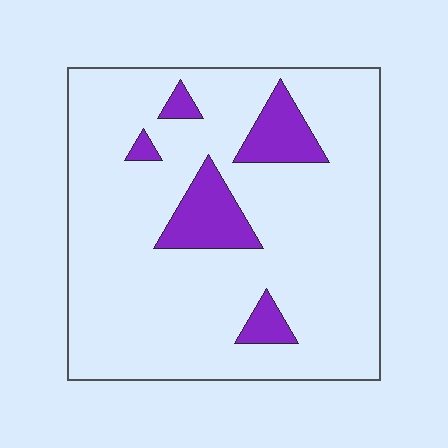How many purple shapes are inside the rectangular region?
5.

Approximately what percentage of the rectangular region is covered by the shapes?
Approximately 15%.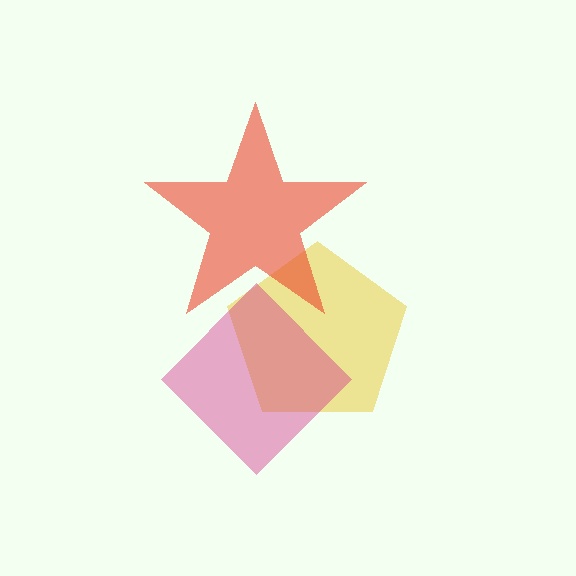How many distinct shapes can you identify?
There are 3 distinct shapes: a yellow pentagon, a red star, a magenta diamond.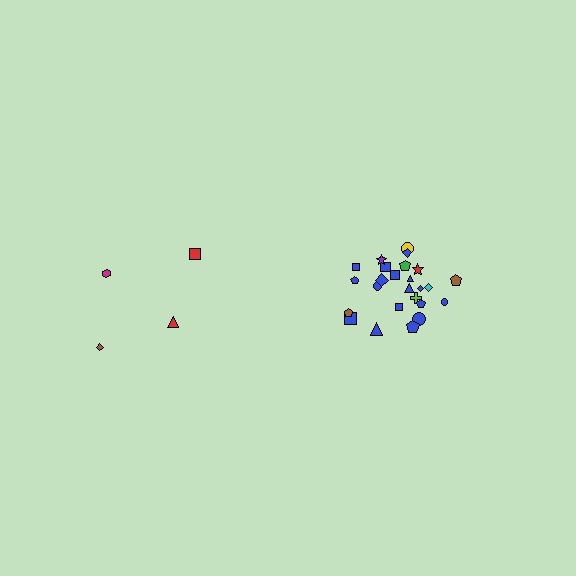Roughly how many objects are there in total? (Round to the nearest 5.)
Roughly 30 objects in total.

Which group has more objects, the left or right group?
The right group.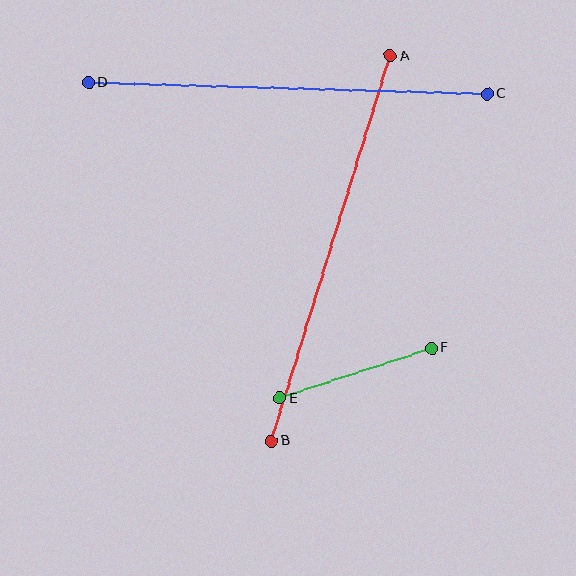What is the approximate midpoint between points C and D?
The midpoint is at approximately (288, 88) pixels.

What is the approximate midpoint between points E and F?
The midpoint is at approximately (356, 373) pixels.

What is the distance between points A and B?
The distance is approximately 403 pixels.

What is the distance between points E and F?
The distance is approximately 160 pixels.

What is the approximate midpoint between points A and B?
The midpoint is at approximately (331, 248) pixels.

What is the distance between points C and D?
The distance is approximately 398 pixels.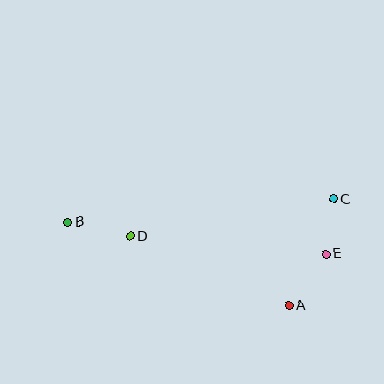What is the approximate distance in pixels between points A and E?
The distance between A and E is approximately 63 pixels.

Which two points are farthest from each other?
Points B and C are farthest from each other.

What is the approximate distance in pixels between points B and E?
The distance between B and E is approximately 260 pixels.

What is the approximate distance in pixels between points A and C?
The distance between A and C is approximately 116 pixels.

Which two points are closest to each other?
Points C and E are closest to each other.